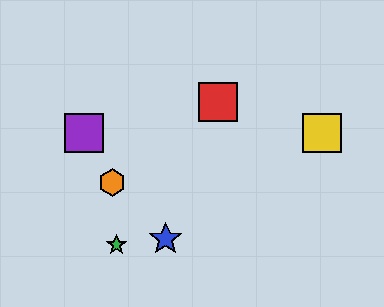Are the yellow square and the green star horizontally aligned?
No, the yellow square is at y≈133 and the green star is at y≈245.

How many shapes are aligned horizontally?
2 shapes (the yellow square, the purple square) are aligned horizontally.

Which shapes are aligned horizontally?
The yellow square, the purple square are aligned horizontally.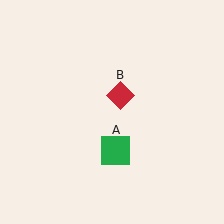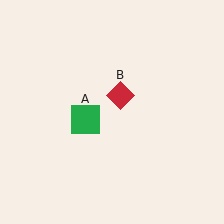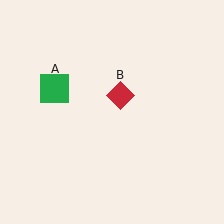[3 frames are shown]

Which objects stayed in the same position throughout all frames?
Red diamond (object B) remained stationary.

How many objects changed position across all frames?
1 object changed position: green square (object A).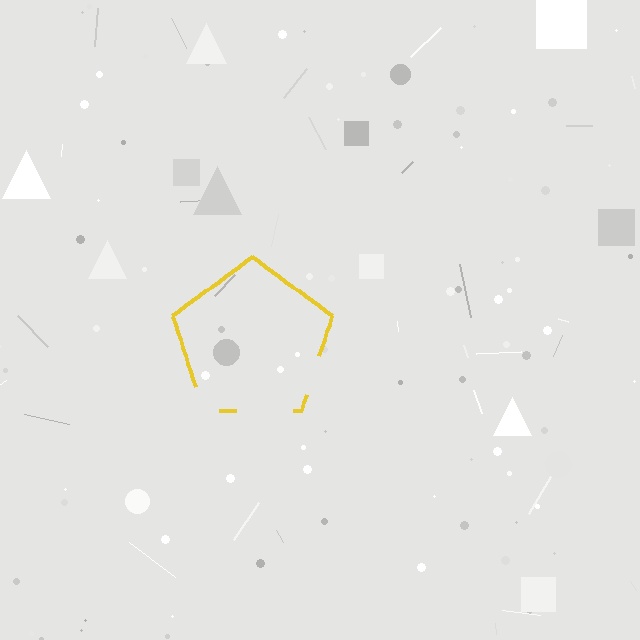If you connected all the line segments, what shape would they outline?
They would outline a pentagon.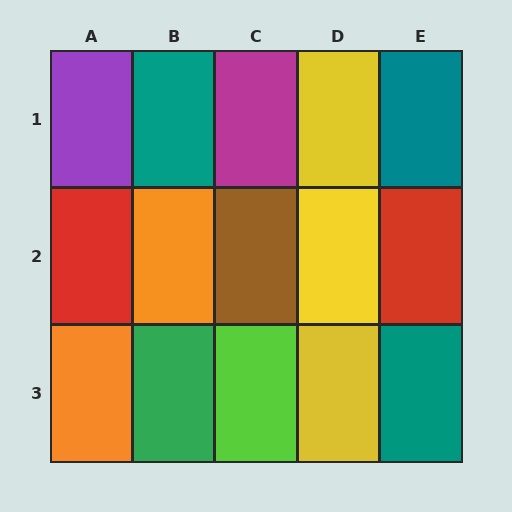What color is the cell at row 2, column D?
Yellow.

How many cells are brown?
1 cell is brown.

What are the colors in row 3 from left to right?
Orange, green, lime, yellow, teal.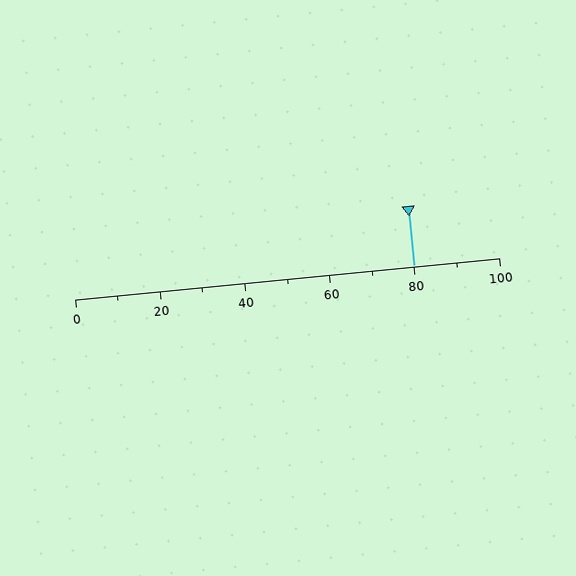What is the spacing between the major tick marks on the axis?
The major ticks are spaced 20 apart.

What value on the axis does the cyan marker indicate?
The marker indicates approximately 80.